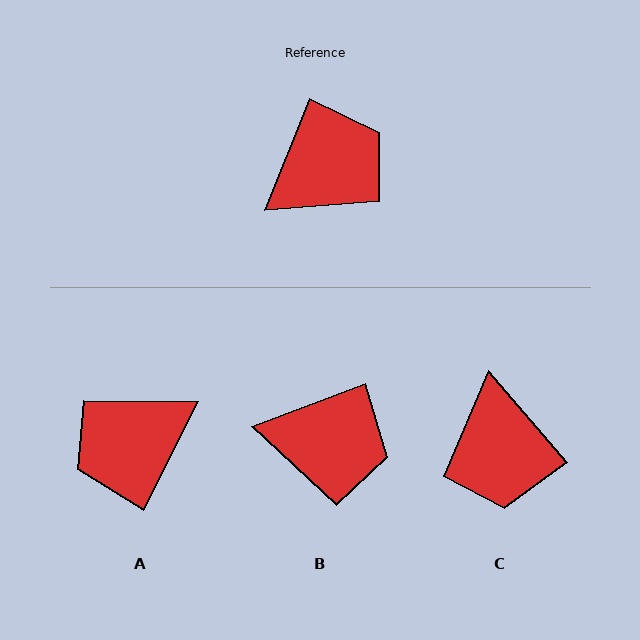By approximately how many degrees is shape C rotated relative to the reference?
Approximately 118 degrees clockwise.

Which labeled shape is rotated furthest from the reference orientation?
A, about 175 degrees away.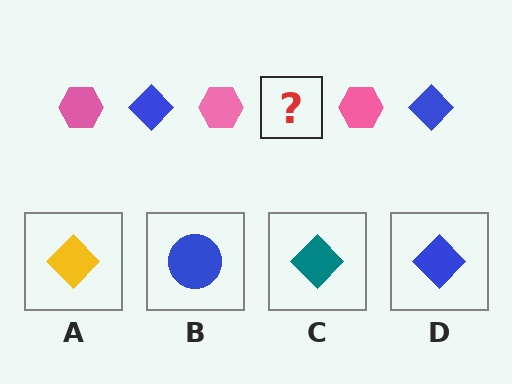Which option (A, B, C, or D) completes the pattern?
D.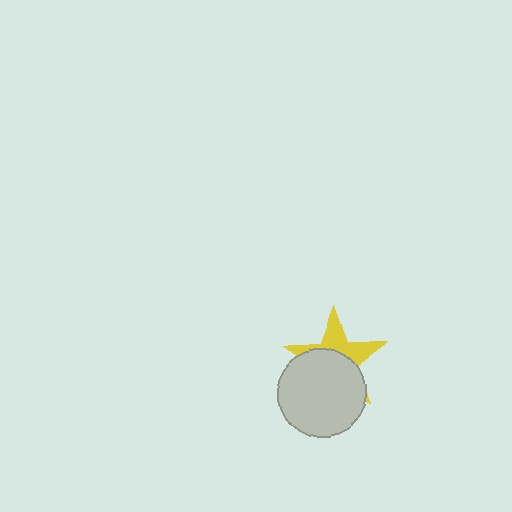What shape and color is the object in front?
The object in front is a light gray circle.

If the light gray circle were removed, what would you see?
You would see the complete yellow star.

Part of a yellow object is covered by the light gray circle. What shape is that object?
It is a star.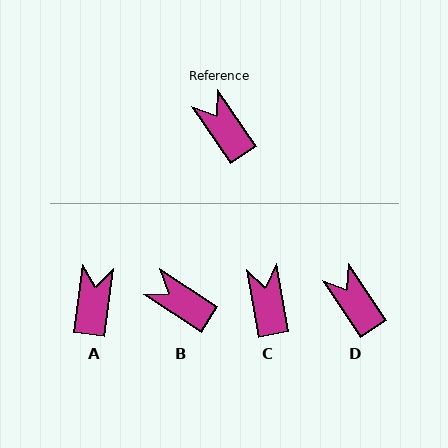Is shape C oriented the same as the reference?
No, it is off by about 24 degrees.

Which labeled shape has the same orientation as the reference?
D.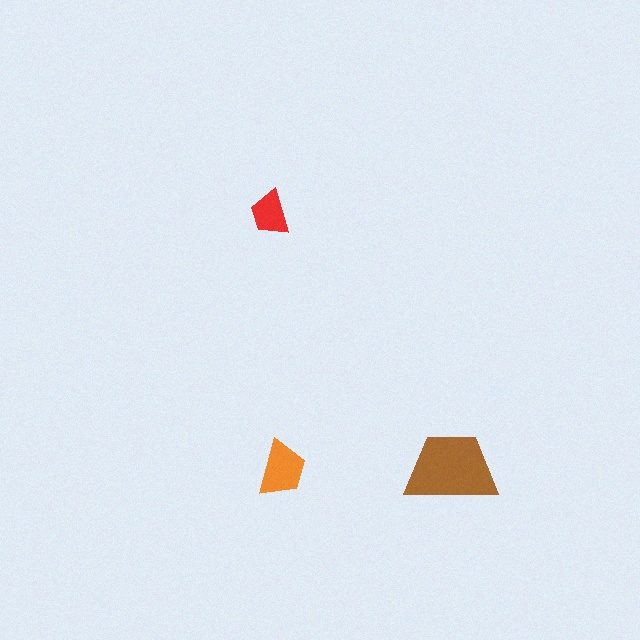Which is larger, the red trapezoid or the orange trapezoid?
The orange one.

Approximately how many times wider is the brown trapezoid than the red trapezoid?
About 2 times wider.